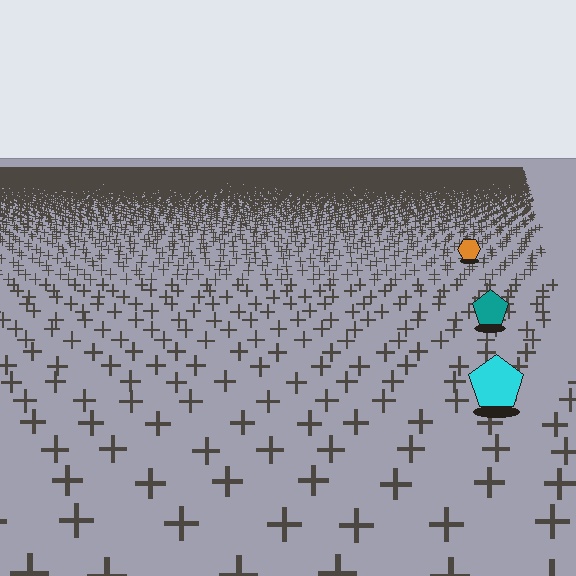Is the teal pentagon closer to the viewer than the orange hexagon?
Yes. The teal pentagon is closer — you can tell from the texture gradient: the ground texture is coarser near it.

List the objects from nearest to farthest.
From nearest to farthest: the cyan pentagon, the teal pentagon, the orange hexagon.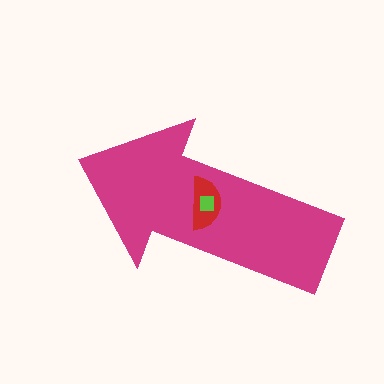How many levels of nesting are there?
3.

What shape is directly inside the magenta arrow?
The red semicircle.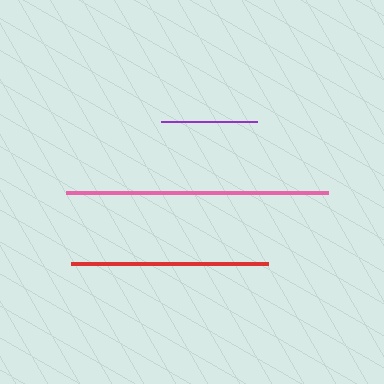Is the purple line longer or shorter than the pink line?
The pink line is longer than the purple line.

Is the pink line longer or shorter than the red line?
The pink line is longer than the red line.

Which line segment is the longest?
The pink line is the longest at approximately 262 pixels.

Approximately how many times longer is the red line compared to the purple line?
The red line is approximately 2.0 times the length of the purple line.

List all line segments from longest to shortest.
From longest to shortest: pink, red, purple.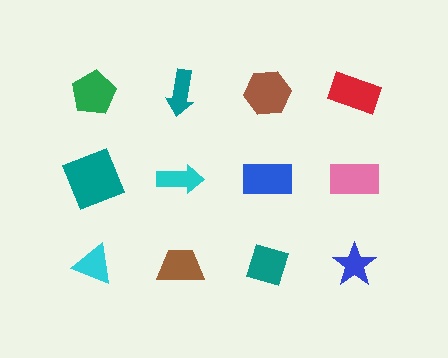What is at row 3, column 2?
A brown trapezoid.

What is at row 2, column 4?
A pink rectangle.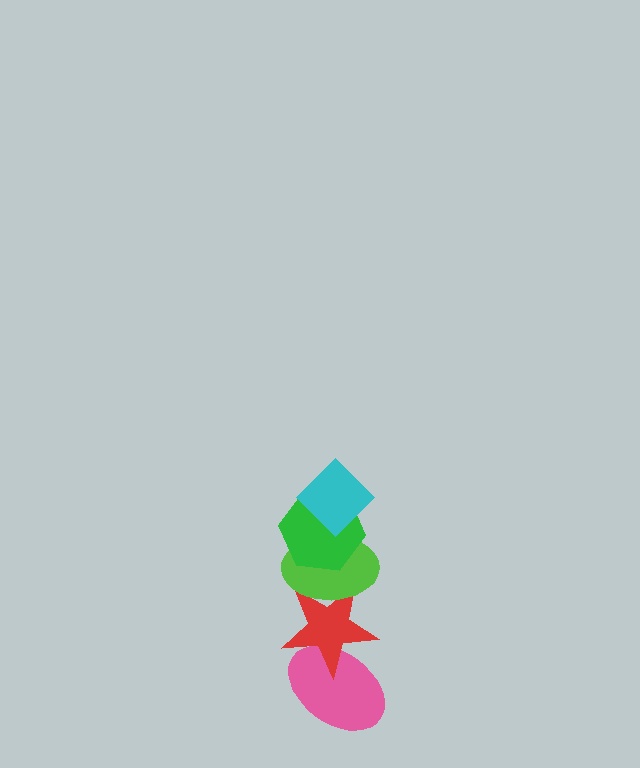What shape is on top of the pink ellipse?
The red star is on top of the pink ellipse.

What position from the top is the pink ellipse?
The pink ellipse is 5th from the top.